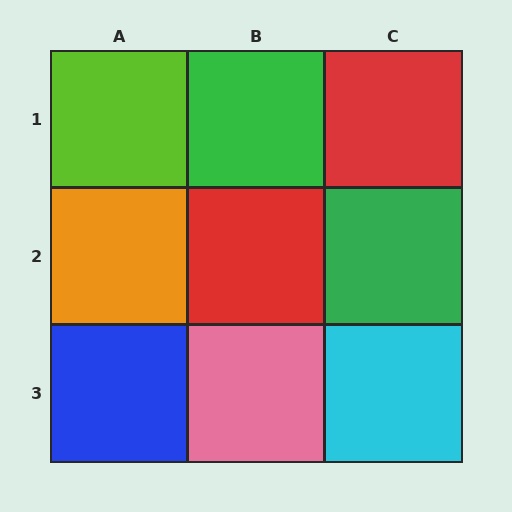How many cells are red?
2 cells are red.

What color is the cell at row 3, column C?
Cyan.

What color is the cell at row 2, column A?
Orange.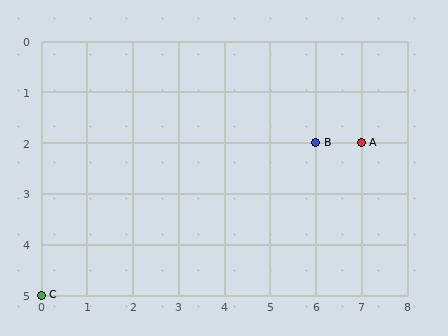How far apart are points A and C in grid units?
Points A and C are 7 columns and 3 rows apart (about 7.6 grid units diagonally).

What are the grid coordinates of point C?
Point C is at grid coordinates (0, 5).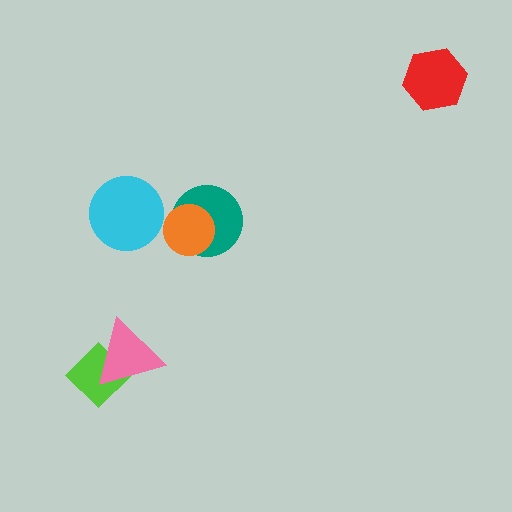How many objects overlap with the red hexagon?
0 objects overlap with the red hexagon.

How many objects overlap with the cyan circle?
0 objects overlap with the cyan circle.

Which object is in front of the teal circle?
The orange circle is in front of the teal circle.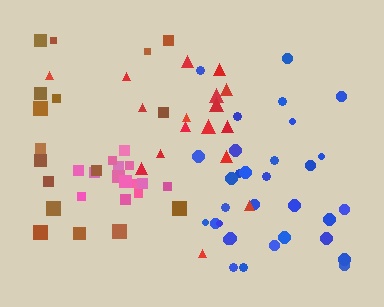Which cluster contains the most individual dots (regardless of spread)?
Blue (32).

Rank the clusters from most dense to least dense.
pink, blue, red, brown.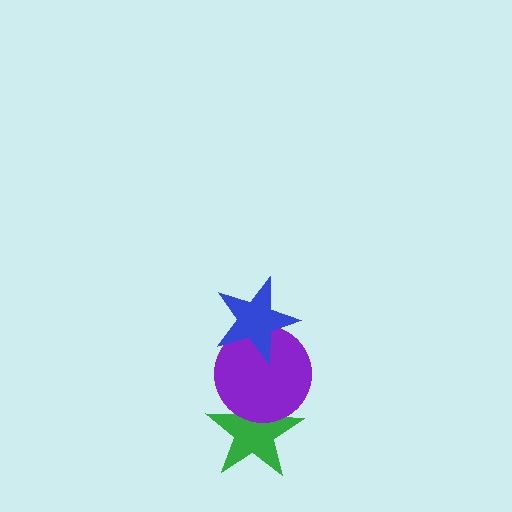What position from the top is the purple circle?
The purple circle is 2nd from the top.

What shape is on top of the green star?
The purple circle is on top of the green star.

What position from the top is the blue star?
The blue star is 1st from the top.